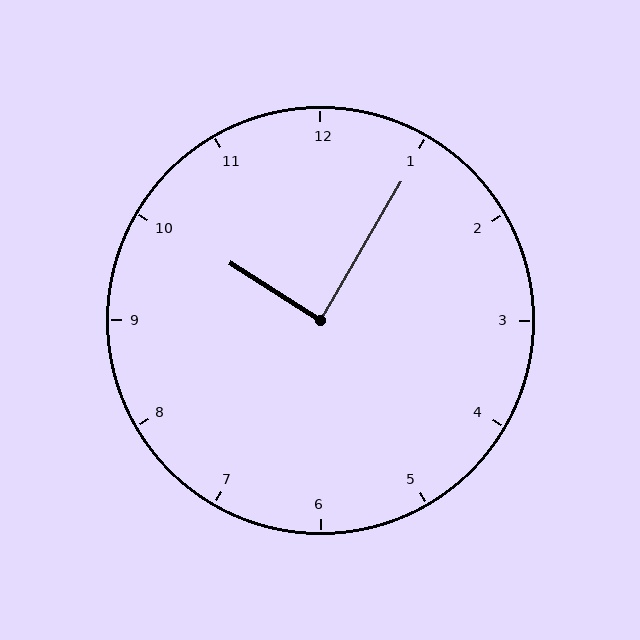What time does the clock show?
10:05.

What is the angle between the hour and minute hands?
Approximately 88 degrees.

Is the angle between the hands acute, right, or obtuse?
It is right.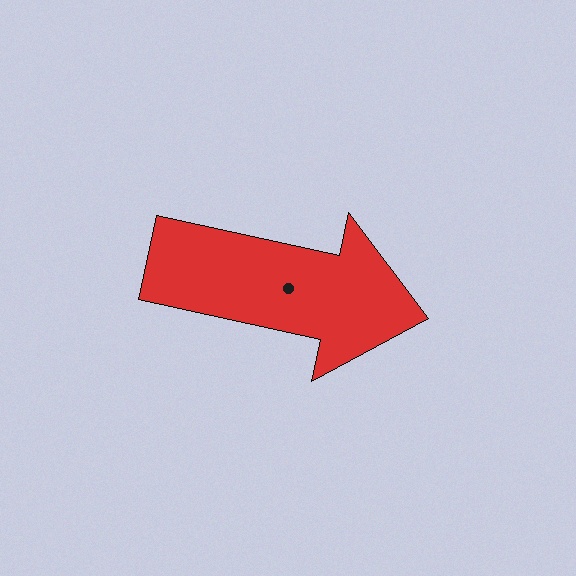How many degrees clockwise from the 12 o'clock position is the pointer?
Approximately 102 degrees.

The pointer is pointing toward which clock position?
Roughly 3 o'clock.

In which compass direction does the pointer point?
East.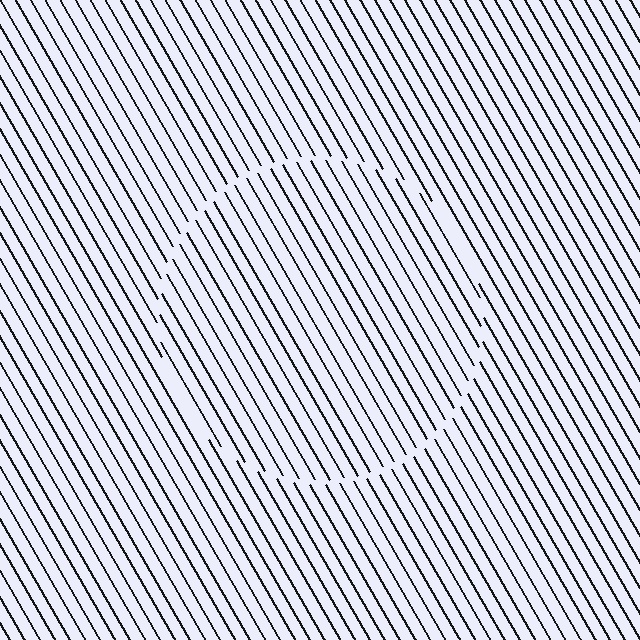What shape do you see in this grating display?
An illusory circle. The interior of the shape contains the same grating, shifted by half a period — the contour is defined by the phase discontinuity where line-ends from the inner and outer gratings abut.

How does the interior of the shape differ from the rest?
The interior of the shape contains the same grating, shifted by half a period — the contour is defined by the phase discontinuity where line-ends from the inner and outer gratings abut.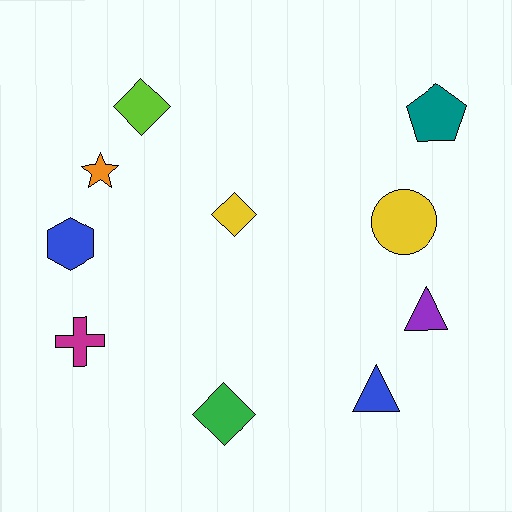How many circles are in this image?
There is 1 circle.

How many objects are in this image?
There are 10 objects.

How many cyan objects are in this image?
There are no cyan objects.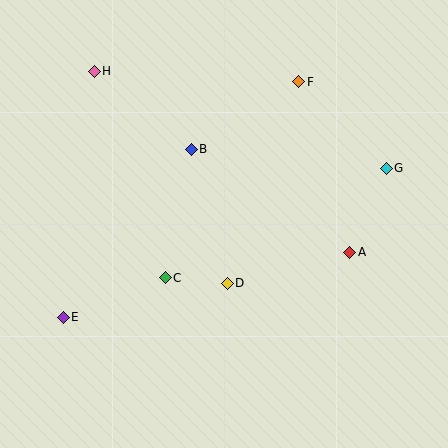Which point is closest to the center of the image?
Point D at (227, 283) is closest to the center.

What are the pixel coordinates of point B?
Point B is at (191, 149).